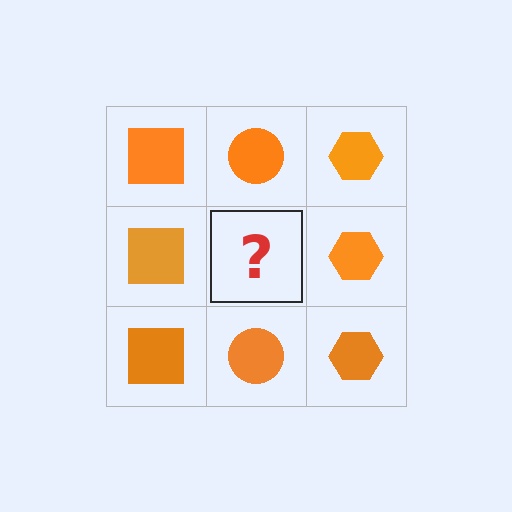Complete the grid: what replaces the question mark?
The question mark should be replaced with an orange circle.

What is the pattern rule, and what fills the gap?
The rule is that each column has a consistent shape. The gap should be filled with an orange circle.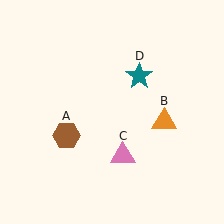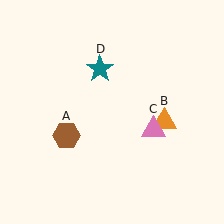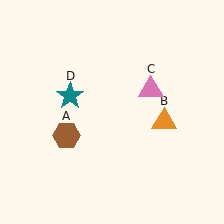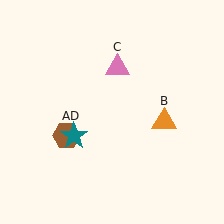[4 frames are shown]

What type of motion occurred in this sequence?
The pink triangle (object C), teal star (object D) rotated counterclockwise around the center of the scene.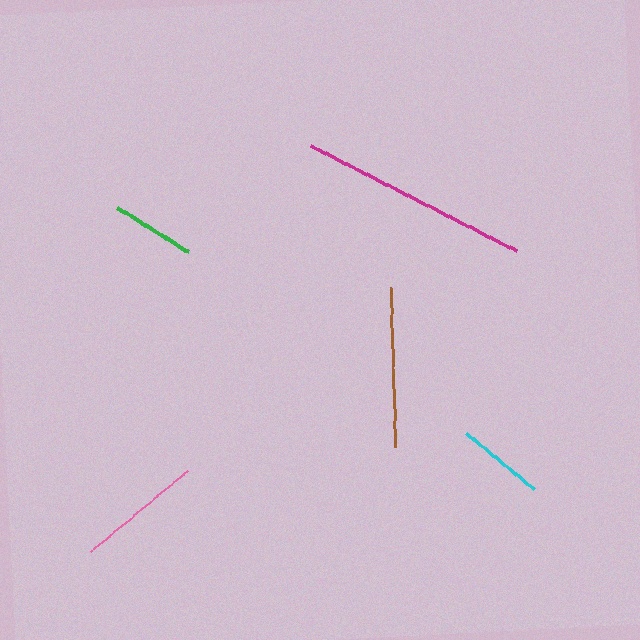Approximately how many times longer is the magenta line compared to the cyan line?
The magenta line is approximately 2.6 times the length of the cyan line.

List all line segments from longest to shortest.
From longest to shortest: magenta, brown, pink, cyan, green.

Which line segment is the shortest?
The green line is the shortest at approximately 83 pixels.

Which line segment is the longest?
The magenta line is the longest at approximately 230 pixels.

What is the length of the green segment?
The green segment is approximately 83 pixels long.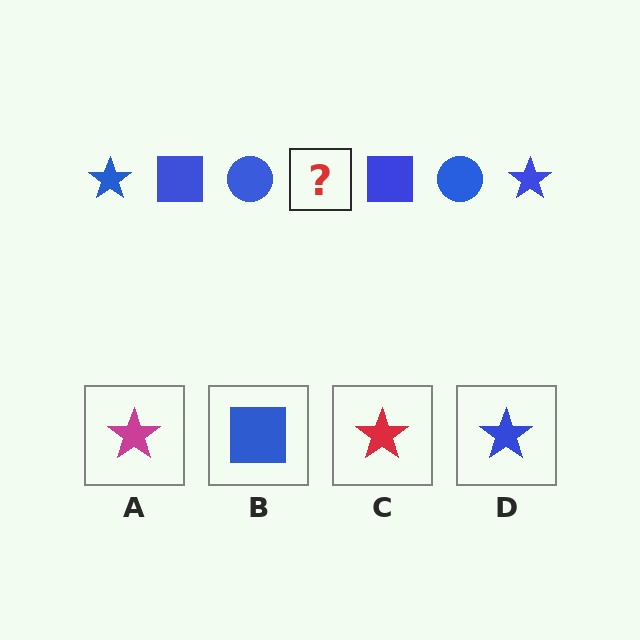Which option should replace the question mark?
Option D.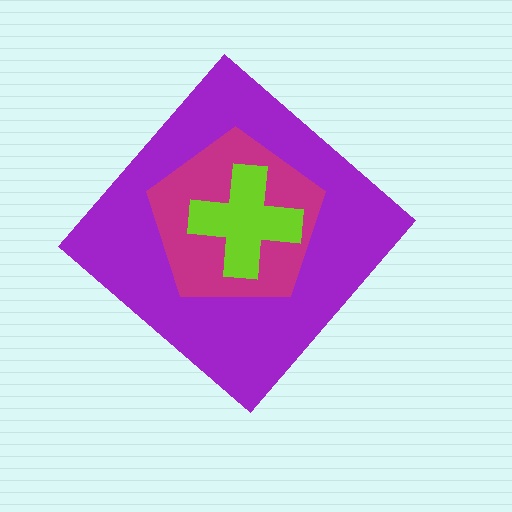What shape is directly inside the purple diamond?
The magenta pentagon.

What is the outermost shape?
The purple diamond.